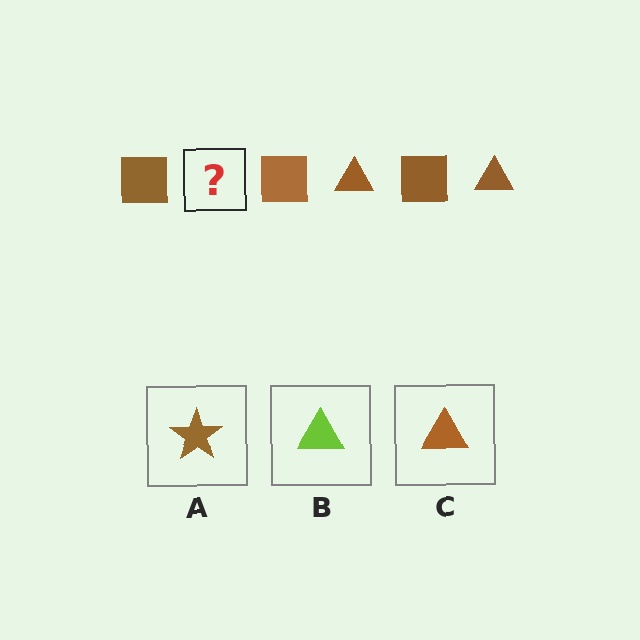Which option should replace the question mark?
Option C.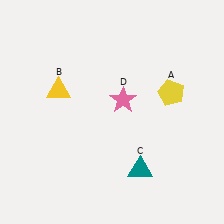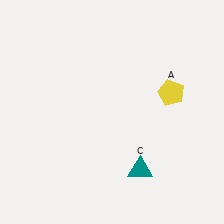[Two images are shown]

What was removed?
The pink star (D), the yellow triangle (B) were removed in Image 2.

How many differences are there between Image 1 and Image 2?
There are 2 differences between the two images.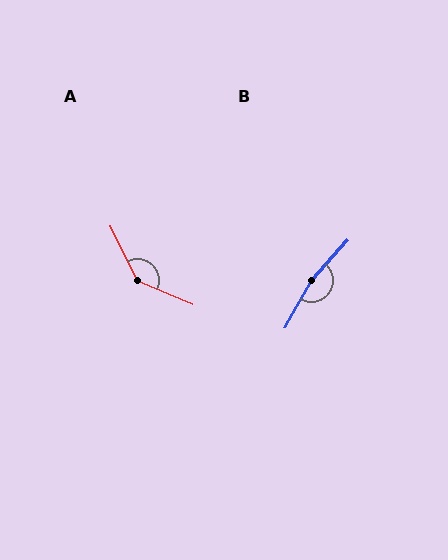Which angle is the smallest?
A, at approximately 139 degrees.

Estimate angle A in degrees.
Approximately 139 degrees.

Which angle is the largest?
B, at approximately 167 degrees.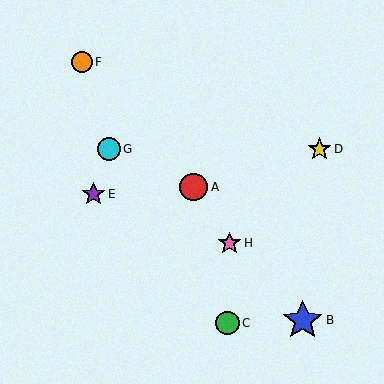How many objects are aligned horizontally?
2 objects (D, G) are aligned horizontally.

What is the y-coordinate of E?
Object E is at y≈194.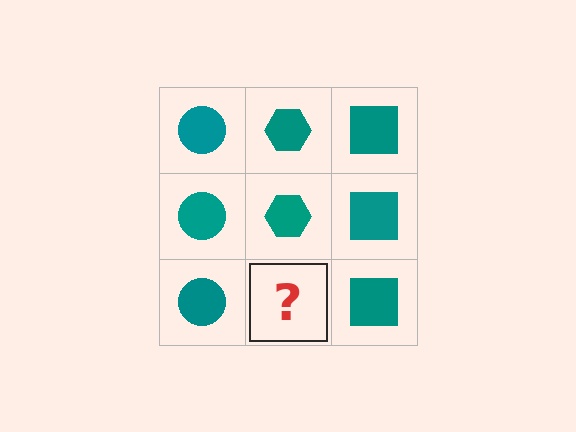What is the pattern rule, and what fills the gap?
The rule is that each column has a consistent shape. The gap should be filled with a teal hexagon.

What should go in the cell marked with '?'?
The missing cell should contain a teal hexagon.